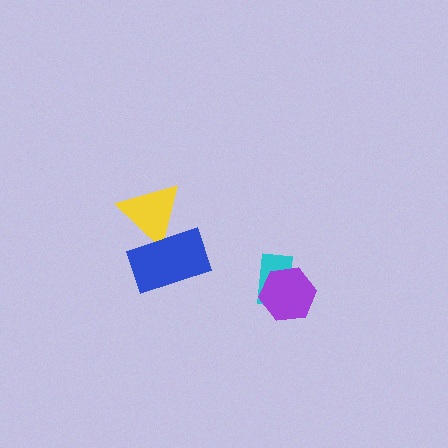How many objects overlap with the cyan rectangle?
1 object overlaps with the cyan rectangle.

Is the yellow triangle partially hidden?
Yes, it is partially covered by another shape.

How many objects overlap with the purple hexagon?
1 object overlaps with the purple hexagon.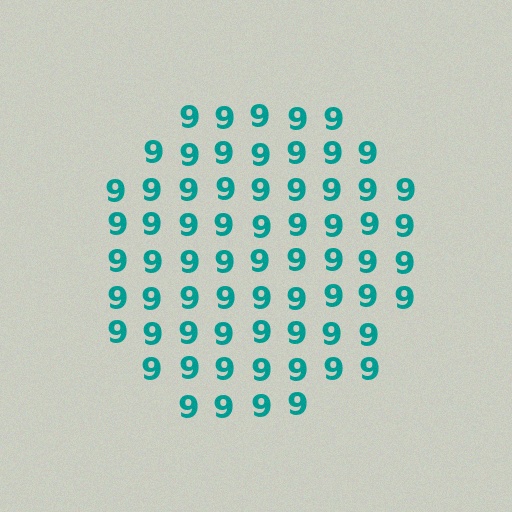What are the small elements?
The small elements are digit 9's.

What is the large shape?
The large shape is a circle.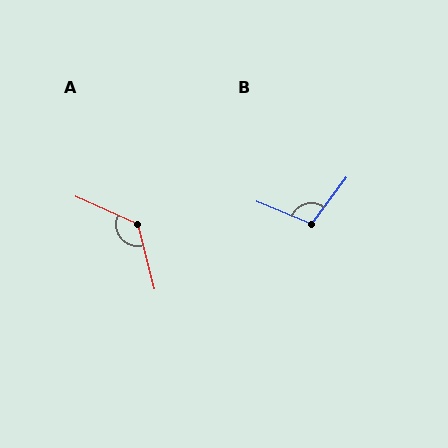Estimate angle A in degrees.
Approximately 128 degrees.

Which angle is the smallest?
B, at approximately 105 degrees.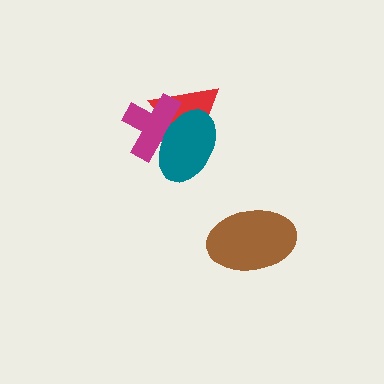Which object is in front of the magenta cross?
The teal ellipse is in front of the magenta cross.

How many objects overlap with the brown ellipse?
0 objects overlap with the brown ellipse.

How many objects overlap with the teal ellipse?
2 objects overlap with the teal ellipse.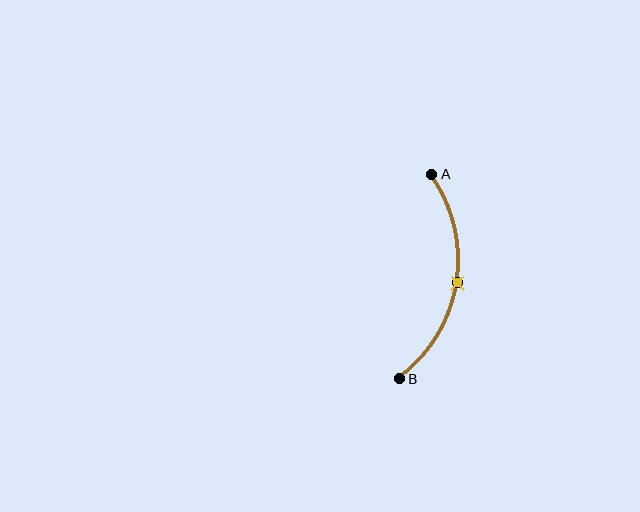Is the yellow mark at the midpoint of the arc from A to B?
Yes. The yellow mark lies on the arc at equal arc-length from both A and B — it is the arc midpoint.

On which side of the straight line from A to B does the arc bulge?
The arc bulges to the right of the straight line connecting A and B.